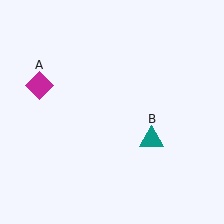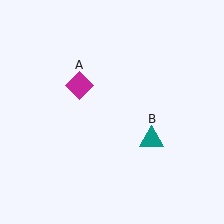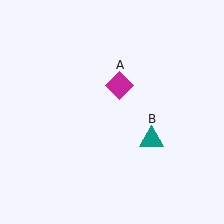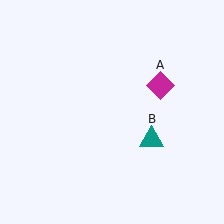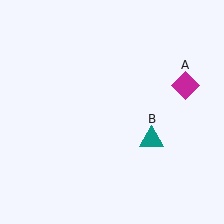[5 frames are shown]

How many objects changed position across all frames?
1 object changed position: magenta diamond (object A).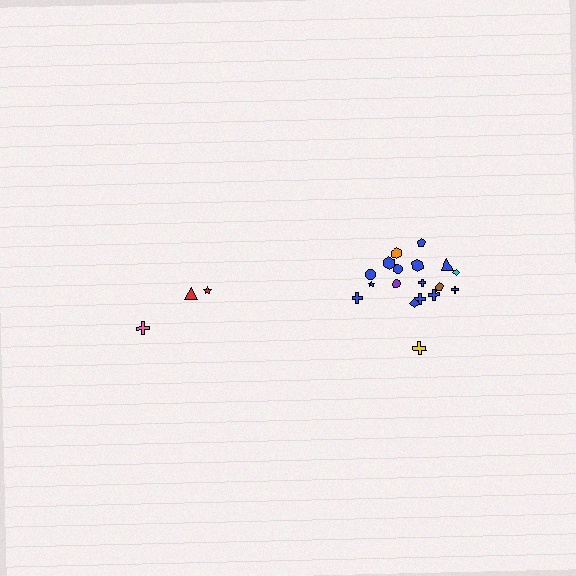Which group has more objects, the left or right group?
The right group.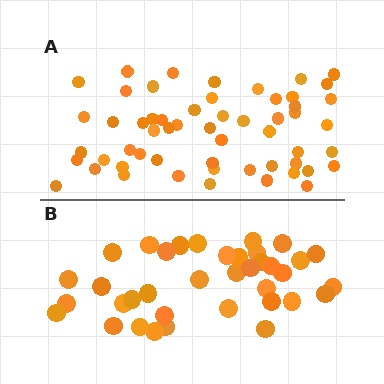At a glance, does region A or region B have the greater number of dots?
Region A (the top region) has more dots.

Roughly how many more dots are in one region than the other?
Region A has approximately 20 more dots than region B.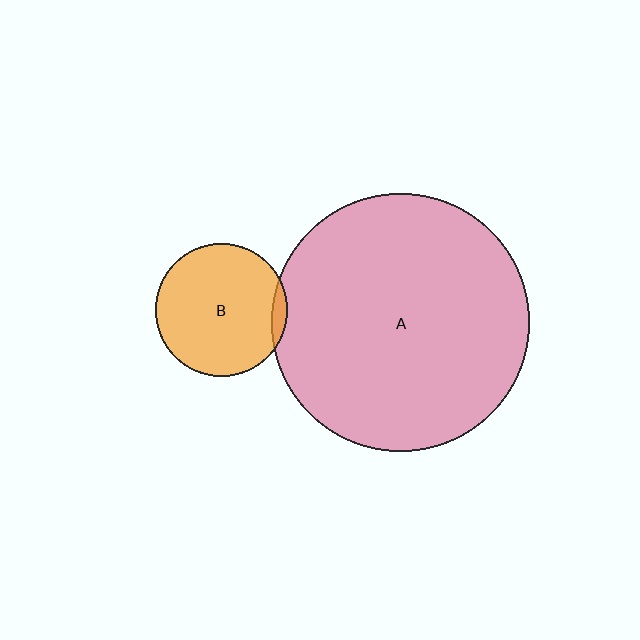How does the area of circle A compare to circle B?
Approximately 3.8 times.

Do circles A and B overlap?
Yes.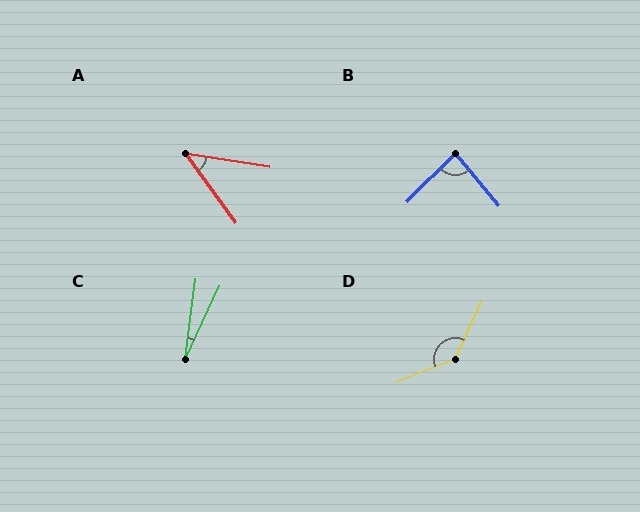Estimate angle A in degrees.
Approximately 45 degrees.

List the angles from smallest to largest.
C (18°), A (45°), B (84°), D (136°).